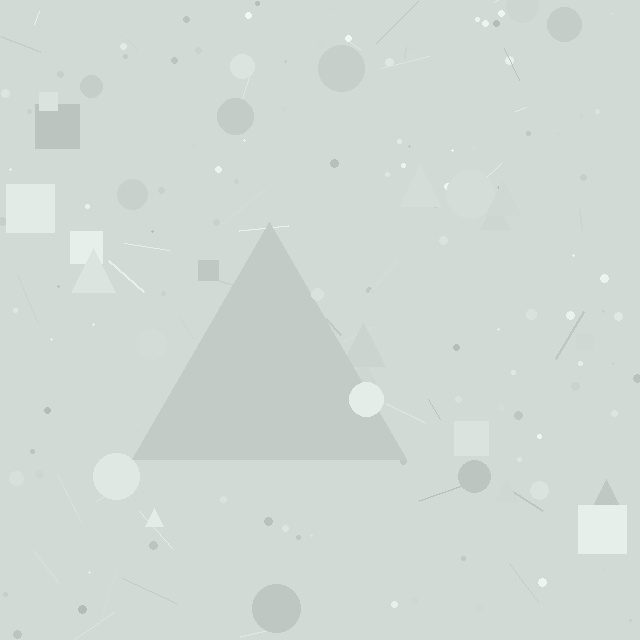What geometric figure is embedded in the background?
A triangle is embedded in the background.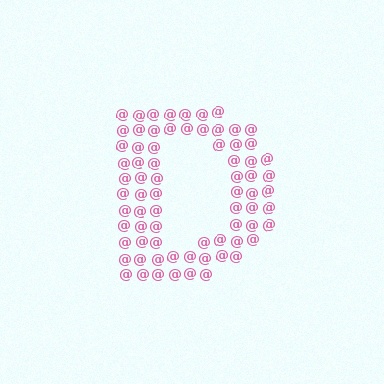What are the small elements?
The small elements are at signs.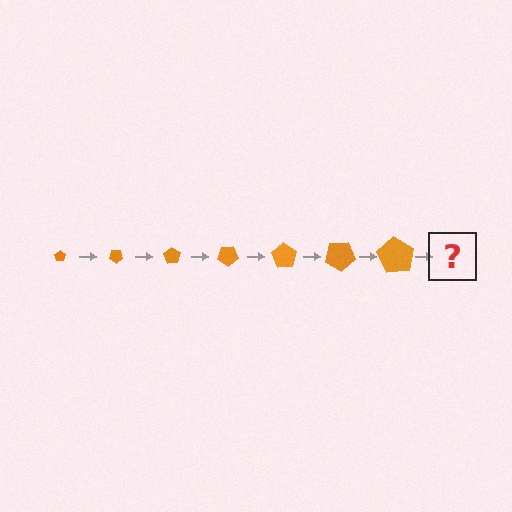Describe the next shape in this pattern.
It should be a pentagon, larger than the previous one and rotated 245 degrees from the start.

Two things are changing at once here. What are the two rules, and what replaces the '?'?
The two rules are that the pentagon grows larger each step and it rotates 35 degrees each step. The '?' should be a pentagon, larger than the previous one and rotated 245 degrees from the start.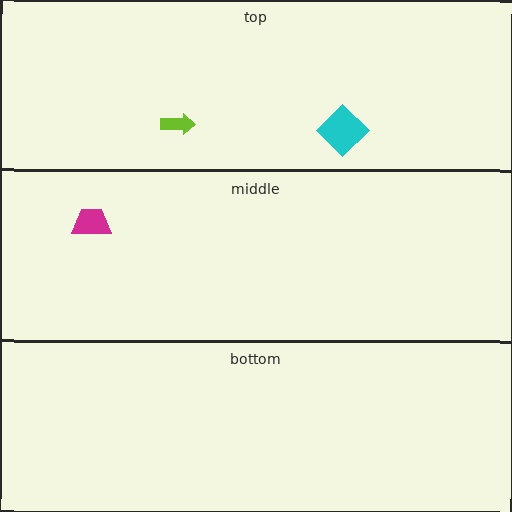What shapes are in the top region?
The lime arrow, the cyan diamond.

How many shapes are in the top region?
2.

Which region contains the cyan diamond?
The top region.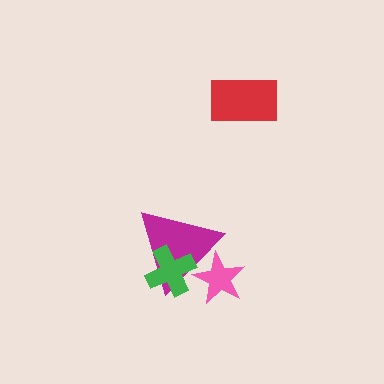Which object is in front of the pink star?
The magenta triangle is in front of the pink star.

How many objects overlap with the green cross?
1 object overlaps with the green cross.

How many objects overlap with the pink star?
1 object overlaps with the pink star.